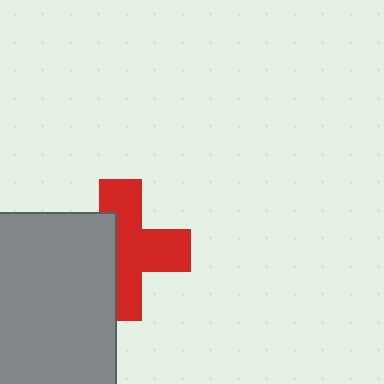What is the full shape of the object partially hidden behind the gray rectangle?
The partially hidden object is a red cross.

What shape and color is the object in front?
The object in front is a gray rectangle.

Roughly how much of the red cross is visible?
About half of it is visible (roughly 60%).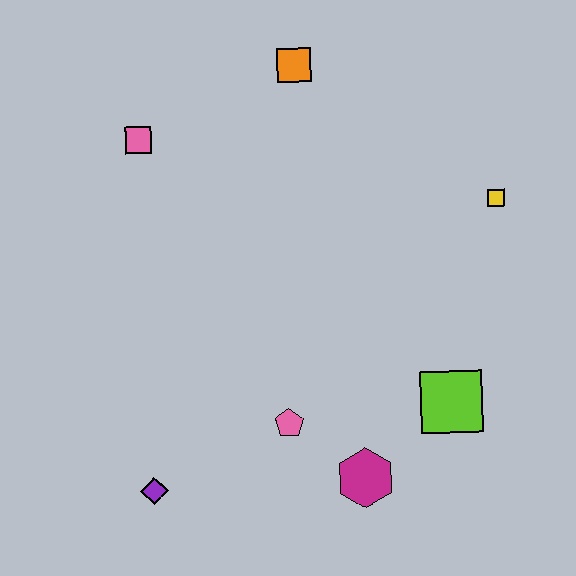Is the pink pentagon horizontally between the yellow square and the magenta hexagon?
No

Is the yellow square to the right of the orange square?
Yes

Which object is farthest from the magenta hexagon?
The orange square is farthest from the magenta hexagon.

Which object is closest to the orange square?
The pink square is closest to the orange square.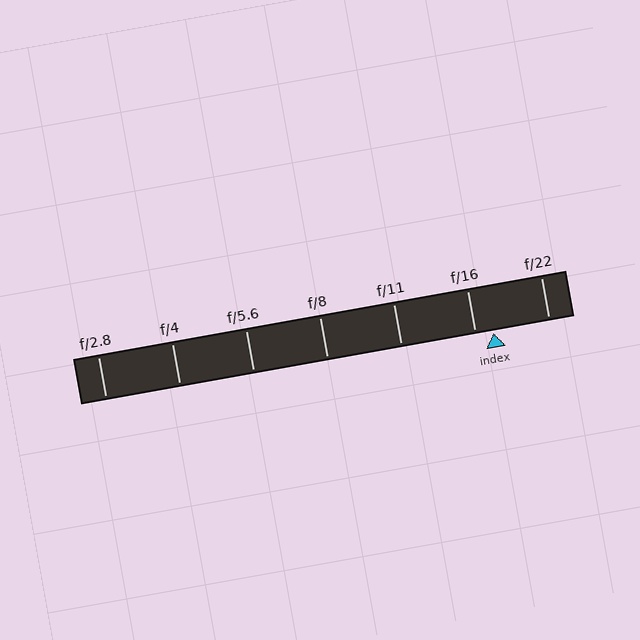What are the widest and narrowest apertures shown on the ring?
The widest aperture shown is f/2.8 and the narrowest is f/22.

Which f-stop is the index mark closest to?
The index mark is closest to f/16.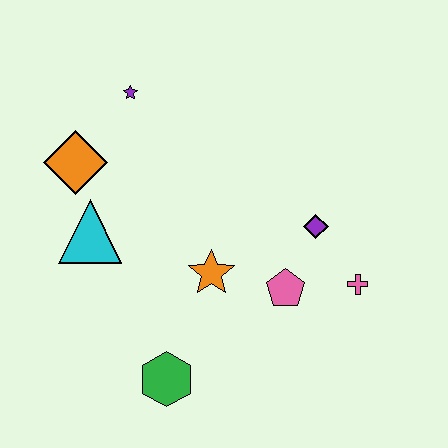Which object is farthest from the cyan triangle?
The pink cross is farthest from the cyan triangle.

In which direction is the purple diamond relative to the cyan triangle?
The purple diamond is to the right of the cyan triangle.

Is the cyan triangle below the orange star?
No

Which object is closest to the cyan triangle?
The orange diamond is closest to the cyan triangle.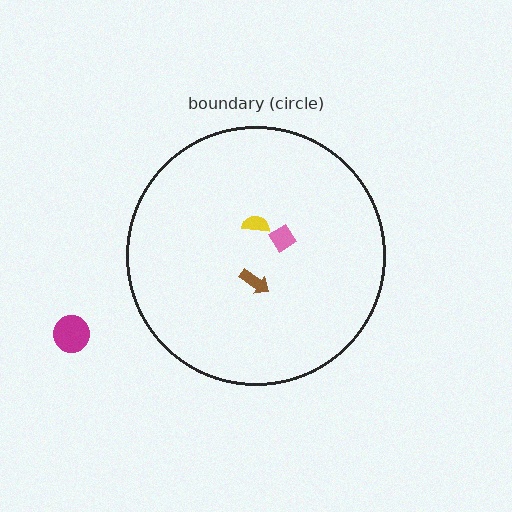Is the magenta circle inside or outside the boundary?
Outside.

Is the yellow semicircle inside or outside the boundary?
Inside.